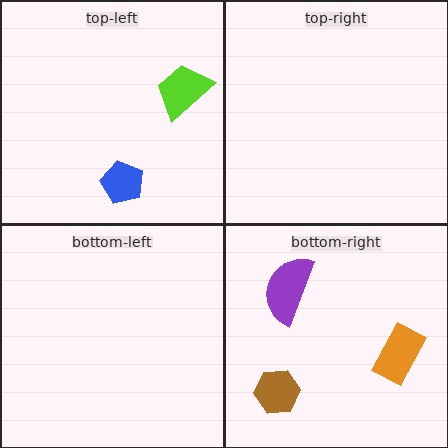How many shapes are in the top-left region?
2.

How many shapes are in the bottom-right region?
3.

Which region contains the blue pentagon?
The top-left region.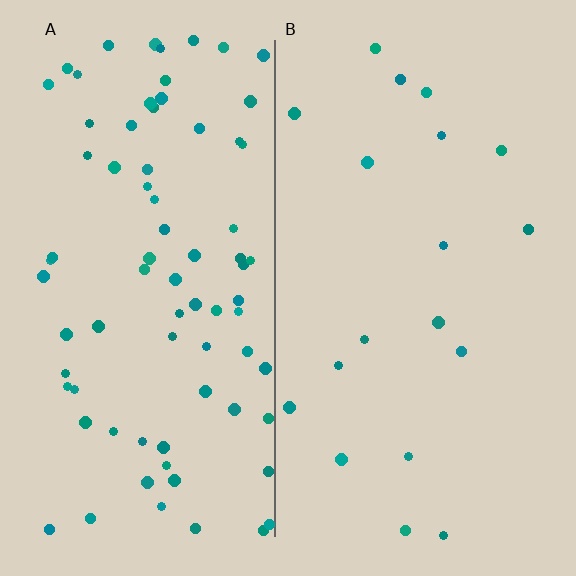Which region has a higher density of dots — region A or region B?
A (the left).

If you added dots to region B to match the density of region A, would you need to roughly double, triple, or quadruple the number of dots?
Approximately quadruple.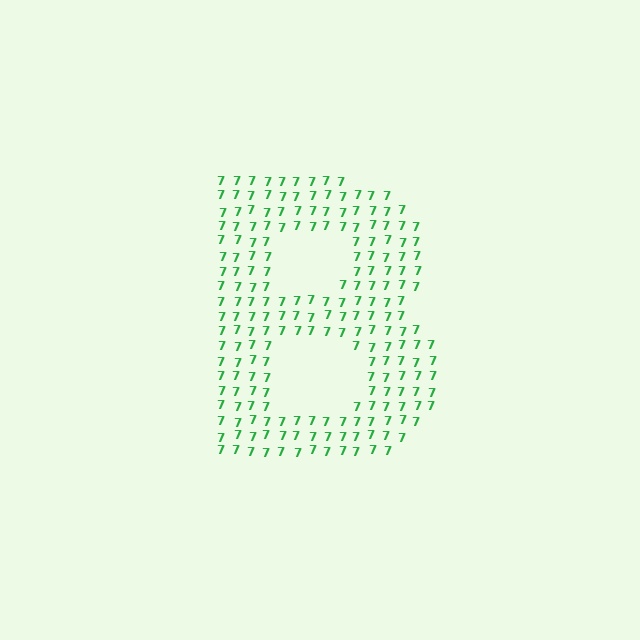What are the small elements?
The small elements are digit 7's.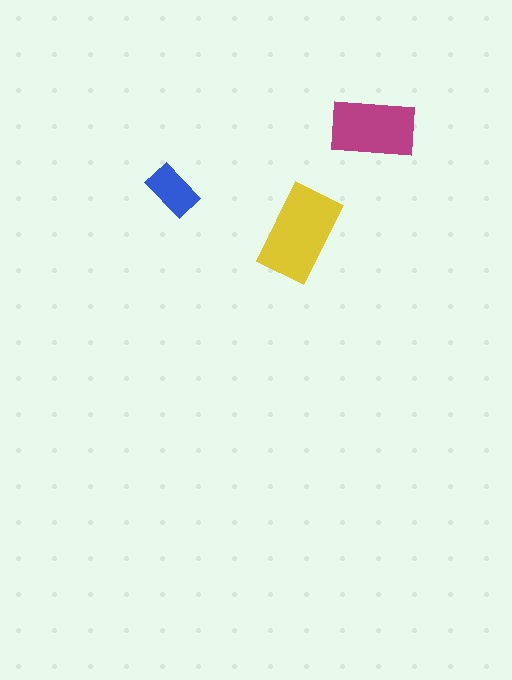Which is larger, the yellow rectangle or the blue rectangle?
The yellow one.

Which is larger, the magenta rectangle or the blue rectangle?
The magenta one.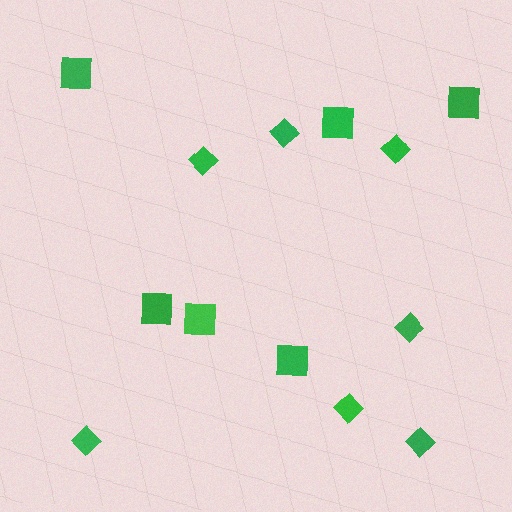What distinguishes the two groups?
There are 2 groups: one group of diamonds (7) and one group of squares (6).